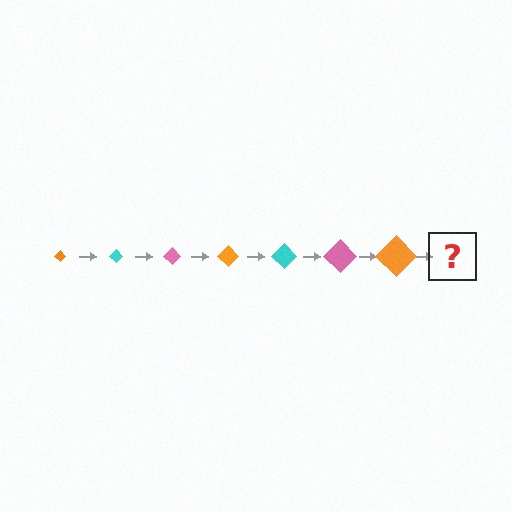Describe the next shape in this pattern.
It should be a cyan diamond, larger than the previous one.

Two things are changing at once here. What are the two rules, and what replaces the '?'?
The two rules are that the diamond grows larger each step and the color cycles through orange, cyan, and pink. The '?' should be a cyan diamond, larger than the previous one.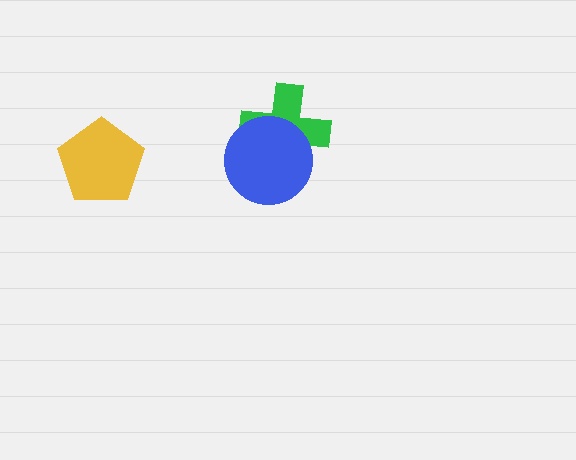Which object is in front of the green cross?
The blue circle is in front of the green cross.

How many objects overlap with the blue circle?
1 object overlaps with the blue circle.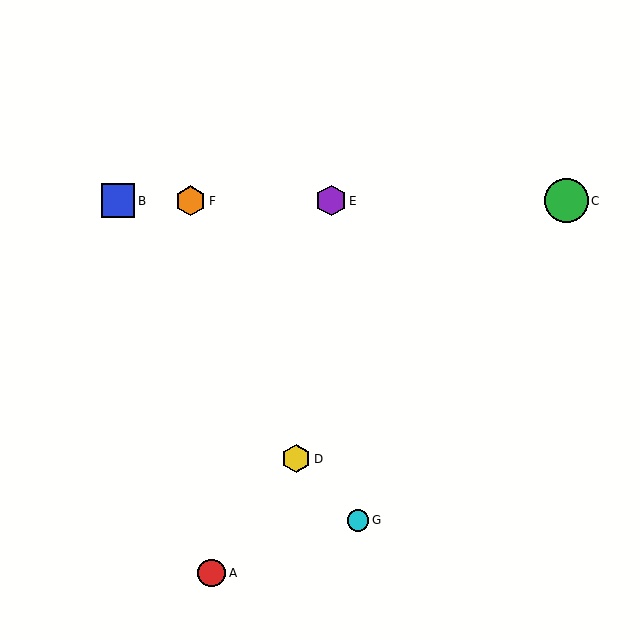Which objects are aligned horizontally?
Objects B, C, E, F are aligned horizontally.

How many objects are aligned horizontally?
4 objects (B, C, E, F) are aligned horizontally.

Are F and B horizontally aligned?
Yes, both are at y≈201.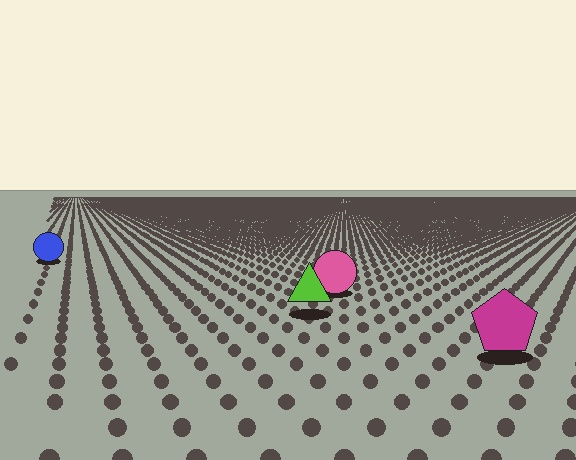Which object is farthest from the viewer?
The blue circle is farthest from the viewer. It appears smaller and the ground texture around it is denser.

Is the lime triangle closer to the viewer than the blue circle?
Yes. The lime triangle is closer — you can tell from the texture gradient: the ground texture is coarser near it.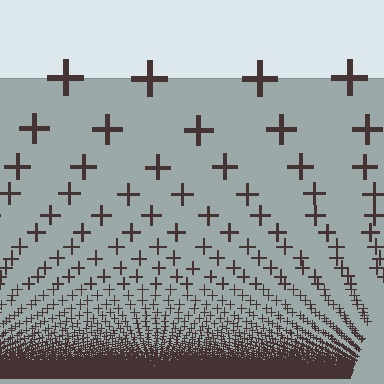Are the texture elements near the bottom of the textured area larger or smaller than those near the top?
Smaller. The gradient is inverted — elements near the bottom are smaller and denser.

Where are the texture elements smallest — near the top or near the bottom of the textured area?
Near the bottom.